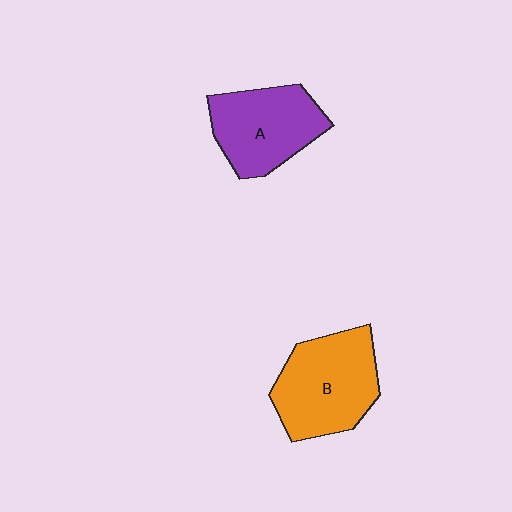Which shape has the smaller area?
Shape A (purple).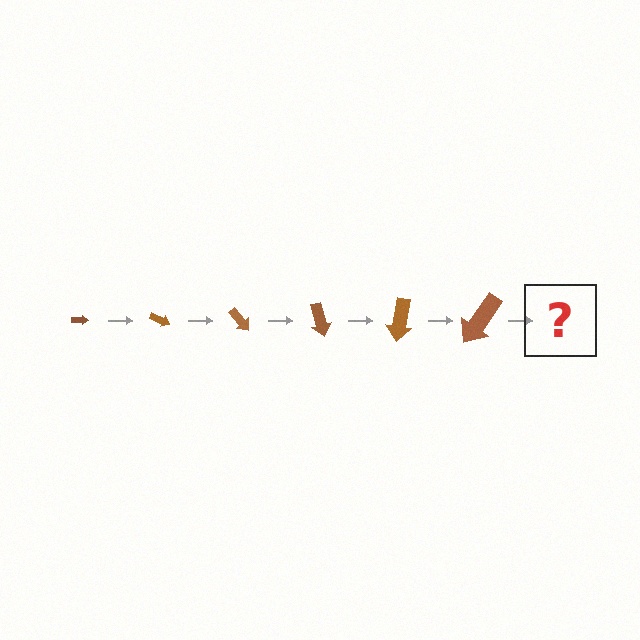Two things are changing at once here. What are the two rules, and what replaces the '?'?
The two rules are that the arrow grows larger each step and it rotates 25 degrees each step. The '?' should be an arrow, larger than the previous one and rotated 150 degrees from the start.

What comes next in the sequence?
The next element should be an arrow, larger than the previous one and rotated 150 degrees from the start.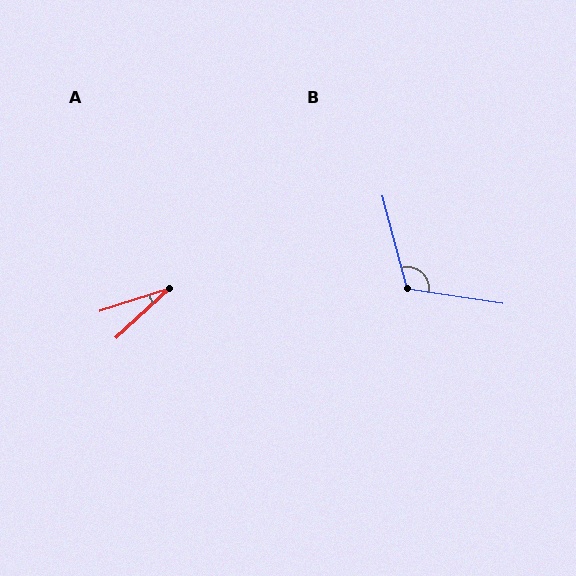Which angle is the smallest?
A, at approximately 24 degrees.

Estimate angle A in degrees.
Approximately 24 degrees.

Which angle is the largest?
B, at approximately 113 degrees.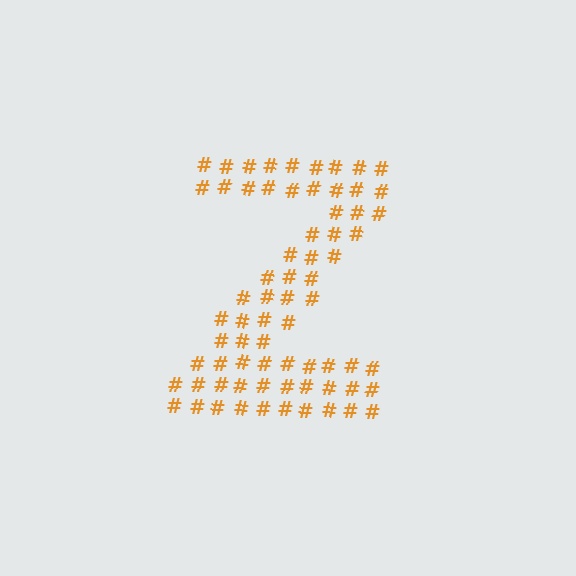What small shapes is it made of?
It is made of small hash symbols.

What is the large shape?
The large shape is the letter Z.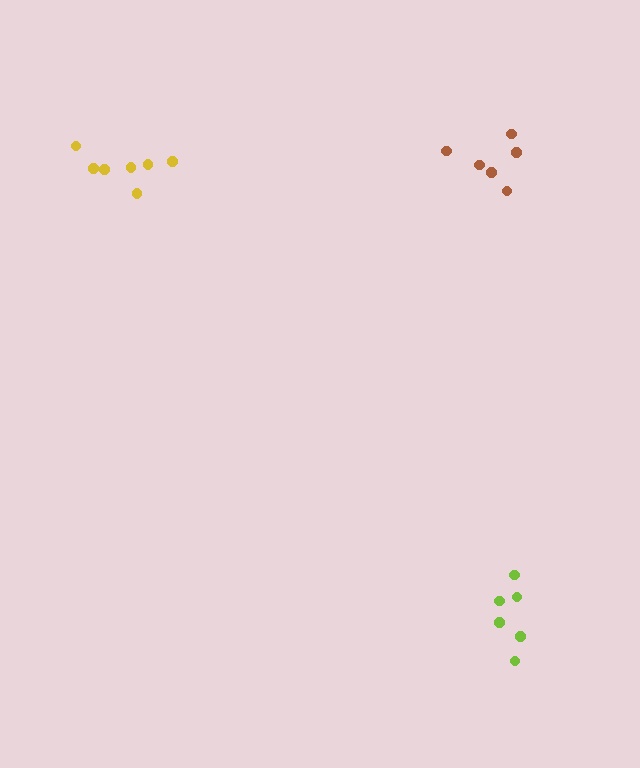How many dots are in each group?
Group 1: 7 dots, Group 2: 6 dots, Group 3: 6 dots (19 total).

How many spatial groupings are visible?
There are 3 spatial groupings.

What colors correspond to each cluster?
The clusters are colored: yellow, brown, lime.